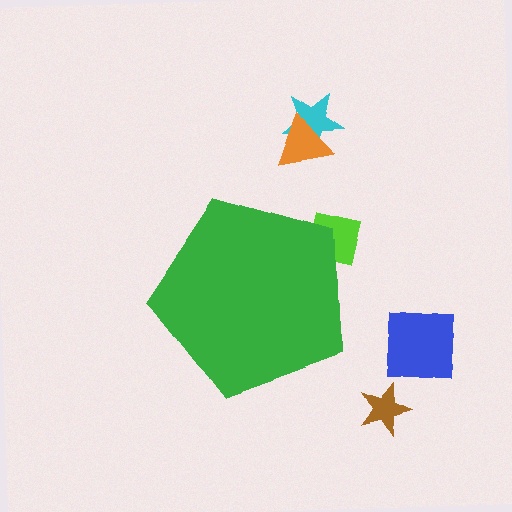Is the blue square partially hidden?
No, the blue square is fully visible.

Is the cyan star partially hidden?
No, the cyan star is fully visible.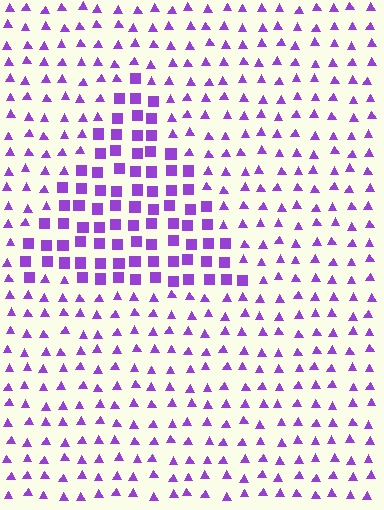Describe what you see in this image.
The image is filled with small purple elements arranged in a uniform grid. A triangle-shaped region contains squares, while the surrounding area contains triangles. The boundary is defined purely by the change in element shape.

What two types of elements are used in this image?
The image uses squares inside the triangle region and triangles outside it.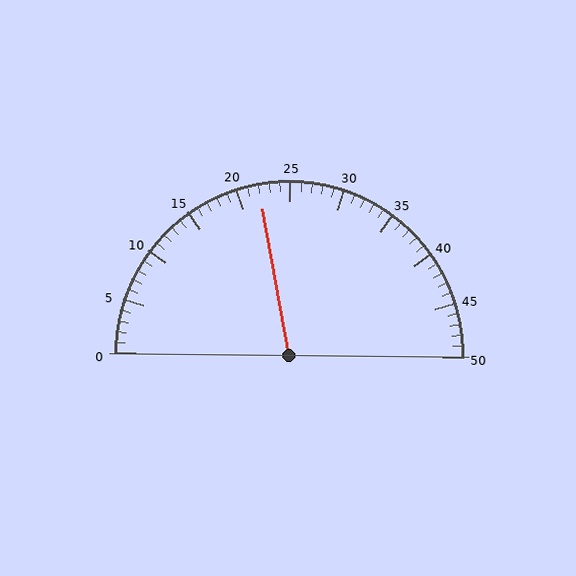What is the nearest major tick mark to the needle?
The nearest major tick mark is 20.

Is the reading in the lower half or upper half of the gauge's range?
The reading is in the lower half of the range (0 to 50).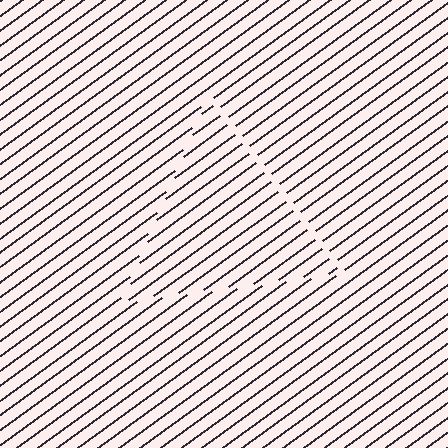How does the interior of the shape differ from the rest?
The interior of the shape contains the same grating, shifted by half a period — the contour is defined by the phase discontinuity where line-ends from the inner and outer gratings abut.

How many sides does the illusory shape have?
3 sides — the line-ends trace a triangle.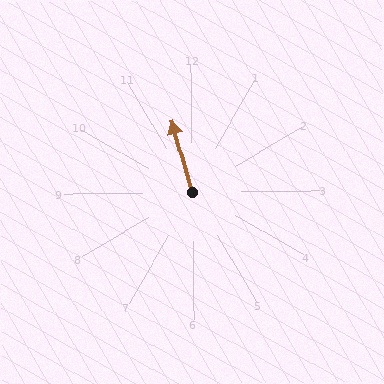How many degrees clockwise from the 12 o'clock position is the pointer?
Approximately 345 degrees.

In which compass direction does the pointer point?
North.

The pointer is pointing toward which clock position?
Roughly 11 o'clock.